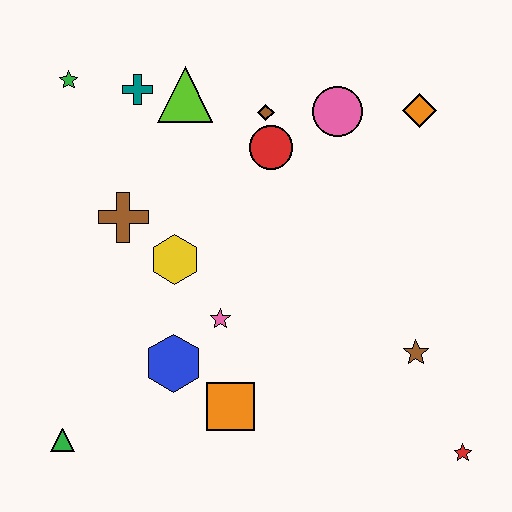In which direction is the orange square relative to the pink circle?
The orange square is below the pink circle.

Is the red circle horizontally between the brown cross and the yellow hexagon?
No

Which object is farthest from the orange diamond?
The green triangle is farthest from the orange diamond.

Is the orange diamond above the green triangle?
Yes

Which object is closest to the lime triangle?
The teal cross is closest to the lime triangle.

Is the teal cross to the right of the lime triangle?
No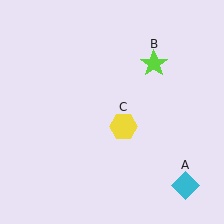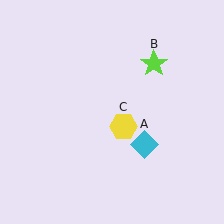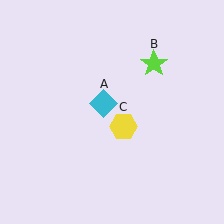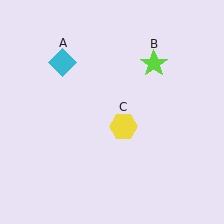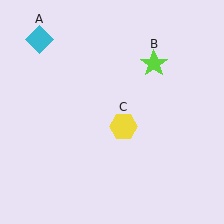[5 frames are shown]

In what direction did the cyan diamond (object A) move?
The cyan diamond (object A) moved up and to the left.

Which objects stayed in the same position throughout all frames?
Lime star (object B) and yellow hexagon (object C) remained stationary.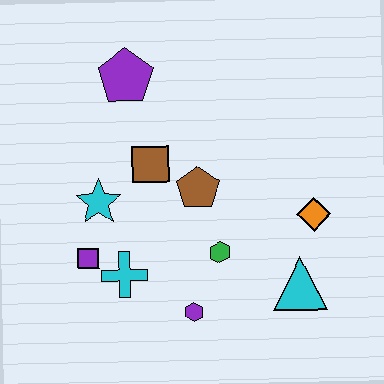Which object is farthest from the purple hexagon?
The purple pentagon is farthest from the purple hexagon.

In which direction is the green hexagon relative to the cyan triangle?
The green hexagon is to the left of the cyan triangle.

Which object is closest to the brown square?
The brown pentagon is closest to the brown square.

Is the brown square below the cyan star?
No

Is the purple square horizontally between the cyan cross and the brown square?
No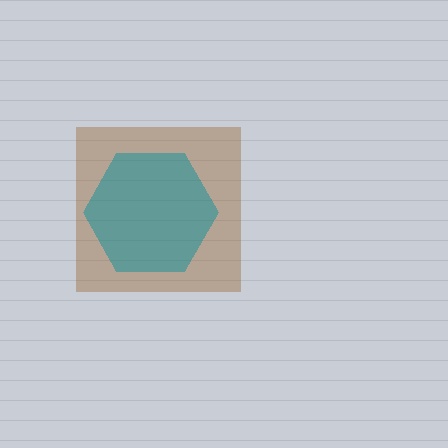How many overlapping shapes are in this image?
There are 2 overlapping shapes in the image.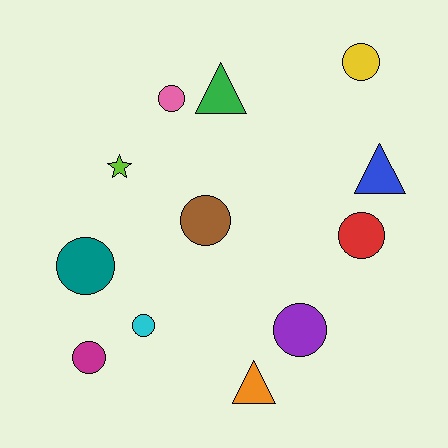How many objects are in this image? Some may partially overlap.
There are 12 objects.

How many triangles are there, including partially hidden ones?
There are 3 triangles.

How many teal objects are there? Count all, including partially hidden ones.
There is 1 teal object.